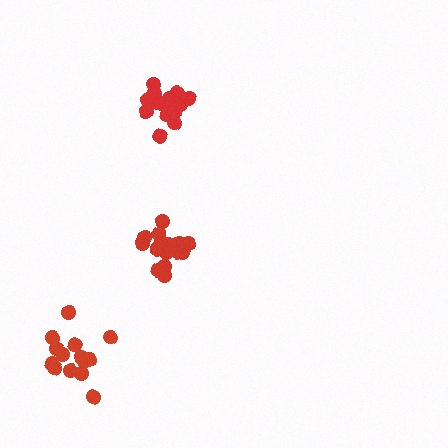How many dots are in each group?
Group 1: 16 dots, Group 2: 15 dots, Group 3: 16 dots (47 total).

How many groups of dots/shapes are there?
There are 3 groups.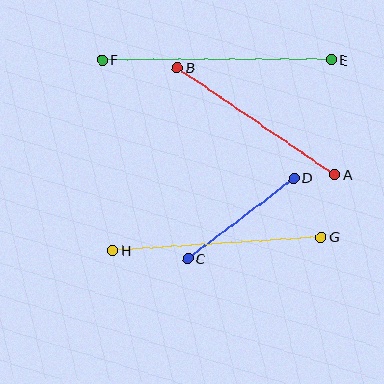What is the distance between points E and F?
The distance is approximately 229 pixels.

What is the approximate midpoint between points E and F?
The midpoint is at approximately (216, 60) pixels.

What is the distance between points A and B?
The distance is approximately 190 pixels.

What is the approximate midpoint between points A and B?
The midpoint is at approximately (256, 121) pixels.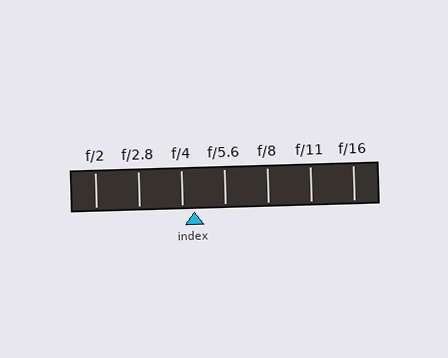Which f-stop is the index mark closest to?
The index mark is closest to f/4.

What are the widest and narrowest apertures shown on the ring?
The widest aperture shown is f/2 and the narrowest is f/16.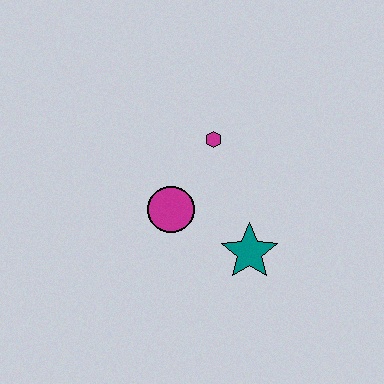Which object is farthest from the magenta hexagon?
The teal star is farthest from the magenta hexagon.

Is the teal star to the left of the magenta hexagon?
No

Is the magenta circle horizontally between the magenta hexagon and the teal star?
No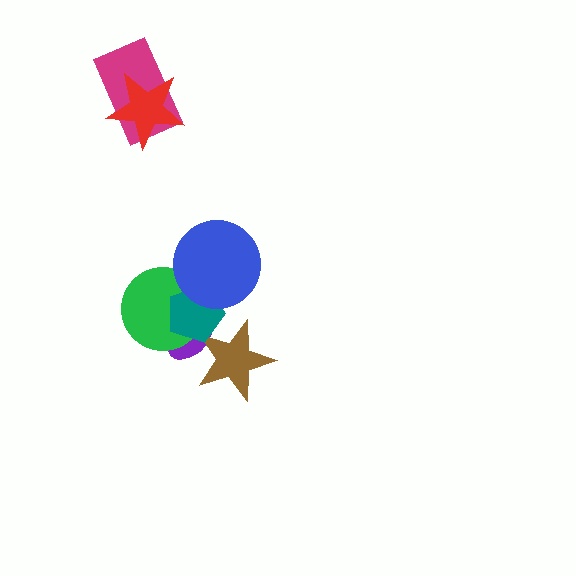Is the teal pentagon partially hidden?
Yes, it is partially covered by another shape.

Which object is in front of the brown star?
The teal pentagon is in front of the brown star.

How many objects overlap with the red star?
1 object overlaps with the red star.